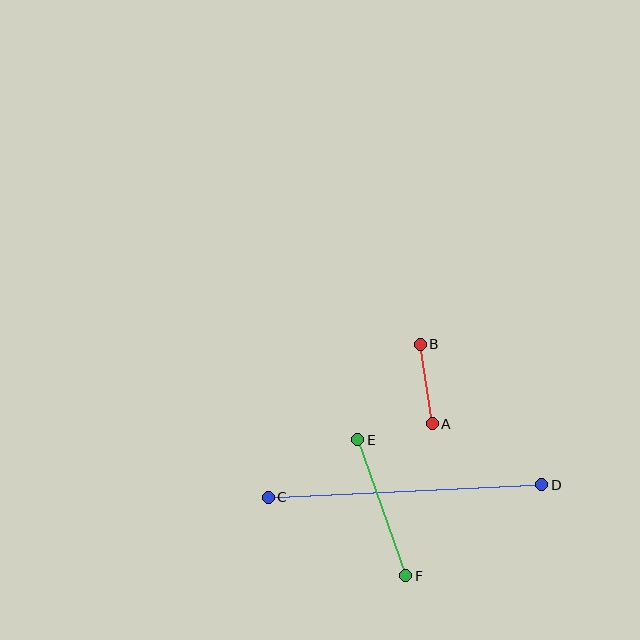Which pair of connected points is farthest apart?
Points C and D are farthest apart.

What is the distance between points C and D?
The distance is approximately 274 pixels.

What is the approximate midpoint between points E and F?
The midpoint is at approximately (382, 508) pixels.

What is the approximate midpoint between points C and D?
The midpoint is at approximately (405, 491) pixels.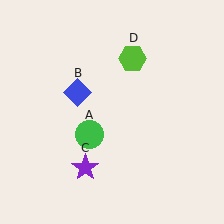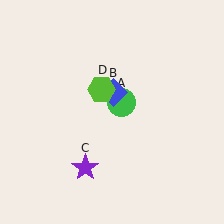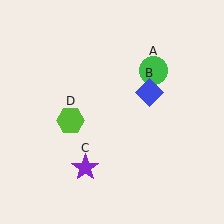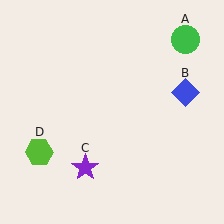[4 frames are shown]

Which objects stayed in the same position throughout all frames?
Purple star (object C) remained stationary.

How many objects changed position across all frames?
3 objects changed position: green circle (object A), blue diamond (object B), lime hexagon (object D).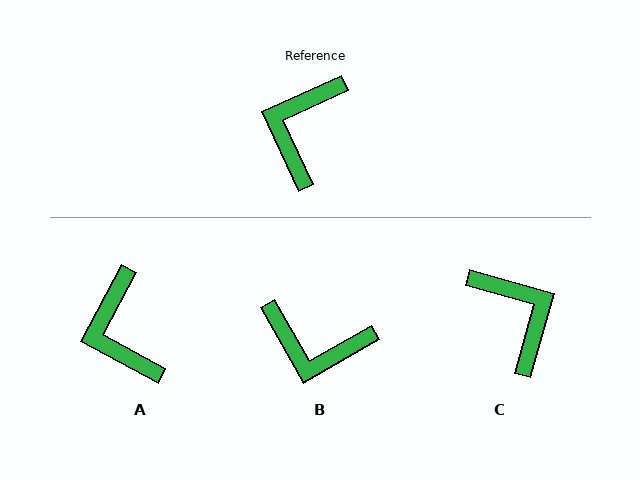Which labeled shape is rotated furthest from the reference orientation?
C, about 130 degrees away.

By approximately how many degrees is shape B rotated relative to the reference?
Approximately 95 degrees counter-clockwise.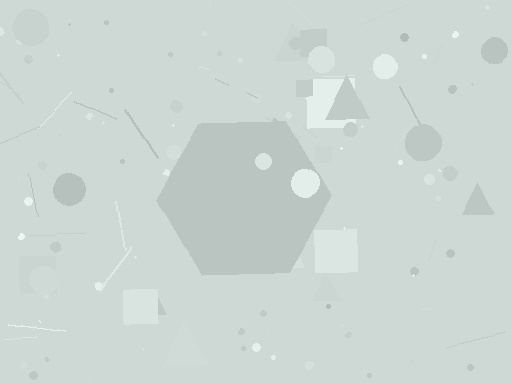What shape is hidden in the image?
A hexagon is hidden in the image.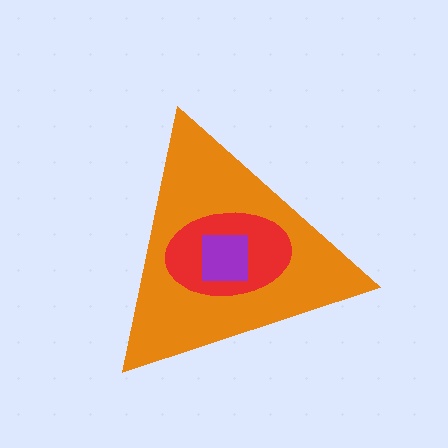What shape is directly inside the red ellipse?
The purple square.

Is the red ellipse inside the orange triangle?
Yes.